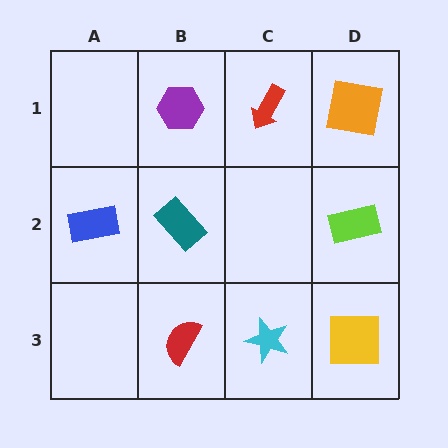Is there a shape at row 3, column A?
No, that cell is empty.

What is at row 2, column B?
A teal rectangle.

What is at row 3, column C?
A cyan star.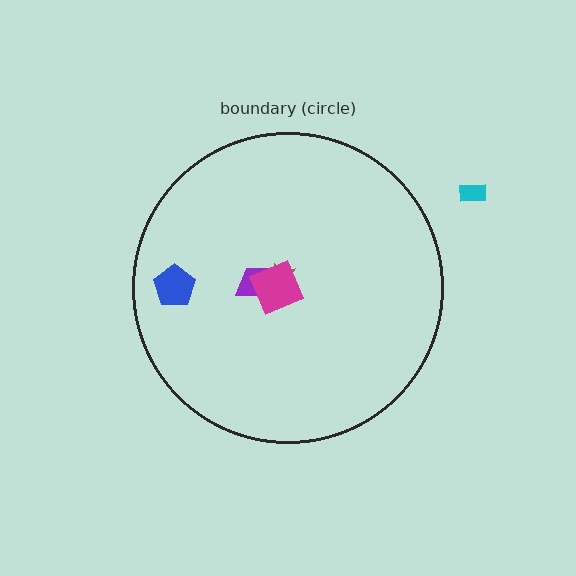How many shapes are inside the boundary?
4 inside, 1 outside.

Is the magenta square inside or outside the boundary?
Inside.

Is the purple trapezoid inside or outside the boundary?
Inside.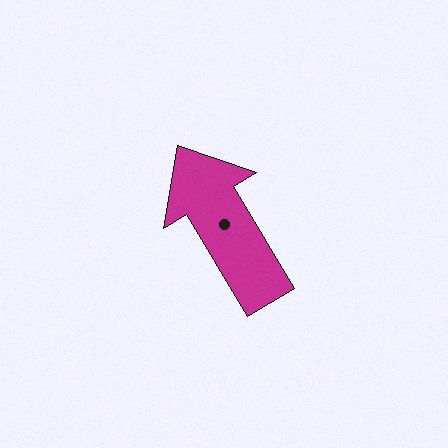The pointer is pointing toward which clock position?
Roughly 11 o'clock.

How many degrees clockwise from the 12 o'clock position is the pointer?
Approximately 329 degrees.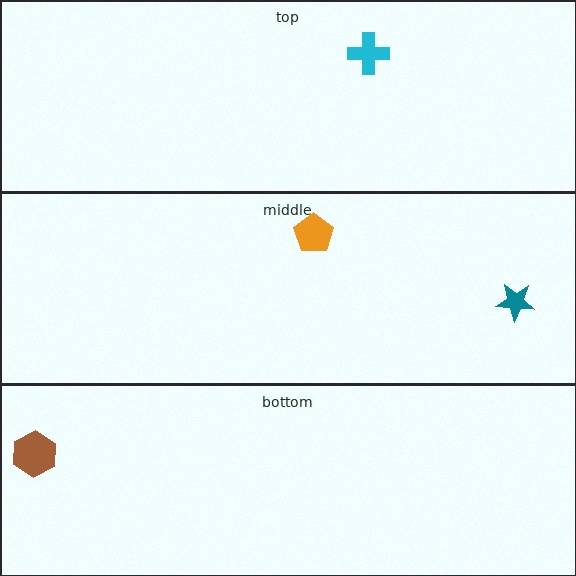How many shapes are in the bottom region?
1.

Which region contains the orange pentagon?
The middle region.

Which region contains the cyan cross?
The top region.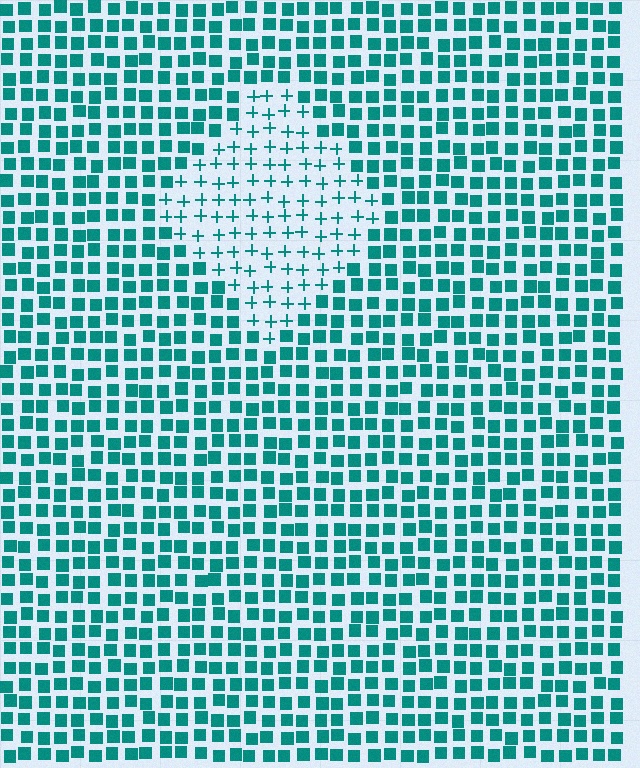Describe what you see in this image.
The image is filled with small teal elements arranged in a uniform grid. A diamond-shaped region contains plus signs, while the surrounding area contains squares. The boundary is defined purely by the change in element shape.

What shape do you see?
I see a diamond.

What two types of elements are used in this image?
The image uses plus signs inside the diamond region and squares outside it.